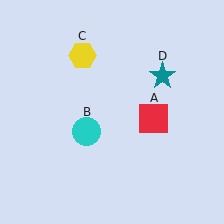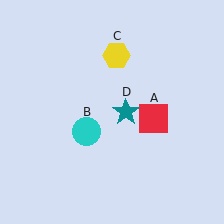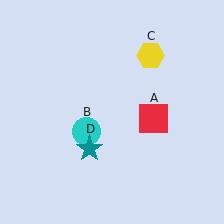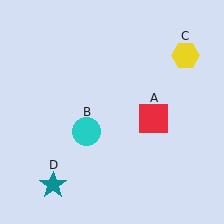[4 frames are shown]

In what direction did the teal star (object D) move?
The teal star (object D) moved down and to the left.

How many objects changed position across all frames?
2 objects changed position: yellow hexagon (object C), teal star (object D).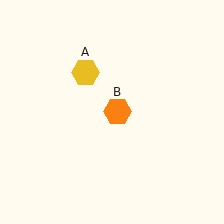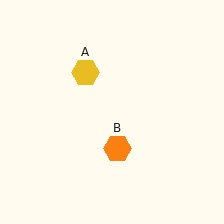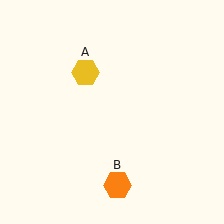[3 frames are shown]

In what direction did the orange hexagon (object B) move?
The orange hexagon (object B) moved down.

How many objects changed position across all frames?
1 object changed position: orange hexagon (object B).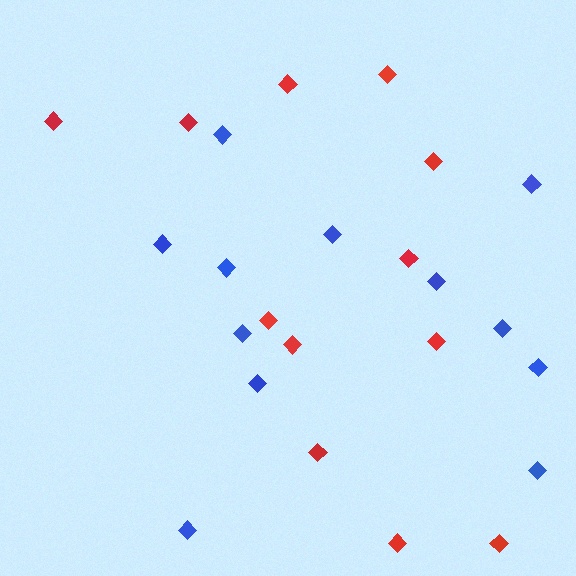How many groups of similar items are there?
There are 2 groups: one group of blue diamonds (12) and one group of red diamonds (12).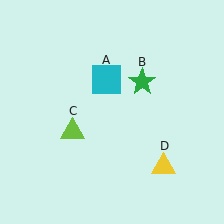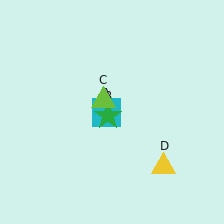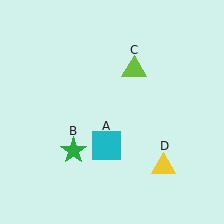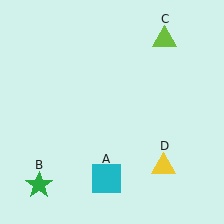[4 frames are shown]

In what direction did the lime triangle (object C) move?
The lime triangle (object C) moved up and to the right.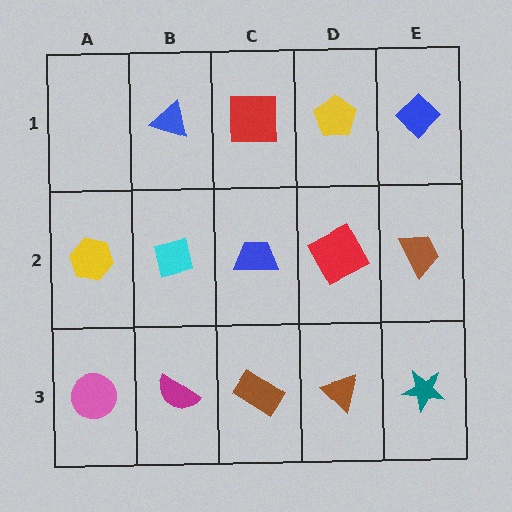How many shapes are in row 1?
4 shapes.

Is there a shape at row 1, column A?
No, that cell is empty.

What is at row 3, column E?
A teal star.